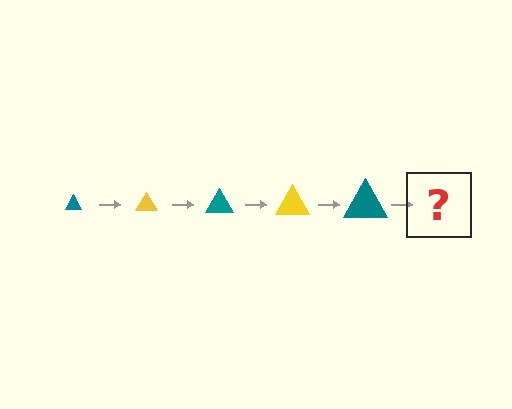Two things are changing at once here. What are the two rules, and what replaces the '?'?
The two rules are that the triangle grows larger each step and the color cycles through teal and yellow. The '?' should be a yellow triangle, larger than the previous one.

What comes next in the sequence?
The next element should be a yellow triangle, larger than the previous one.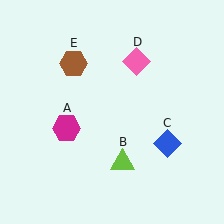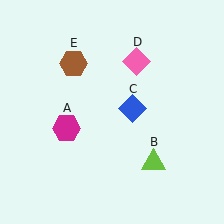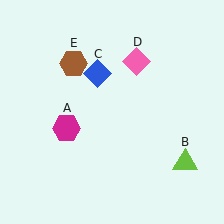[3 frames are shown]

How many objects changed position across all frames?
2 objects changed position: lime triangle (object B), blue diamond (object C).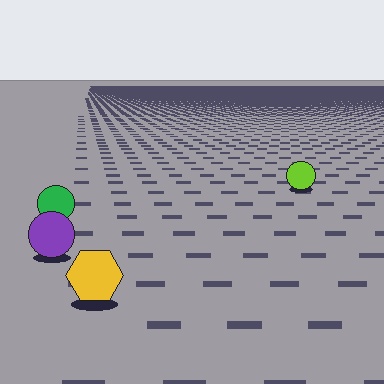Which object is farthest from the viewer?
The lime circle is farthest from the viewer. It appears smaller and the ground texture around it is denser.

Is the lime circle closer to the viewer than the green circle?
No. The green circle is closer — you can tell from the texture gradient: the ground texture is coarser near it.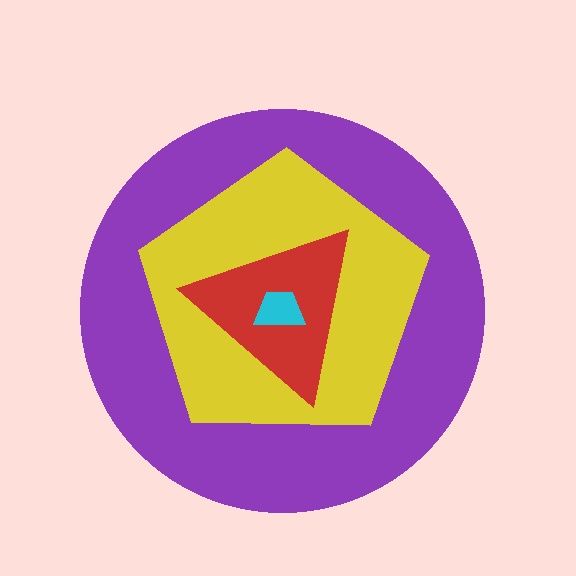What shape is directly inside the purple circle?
The yellow pentagon.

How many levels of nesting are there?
4.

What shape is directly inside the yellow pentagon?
The red triangle.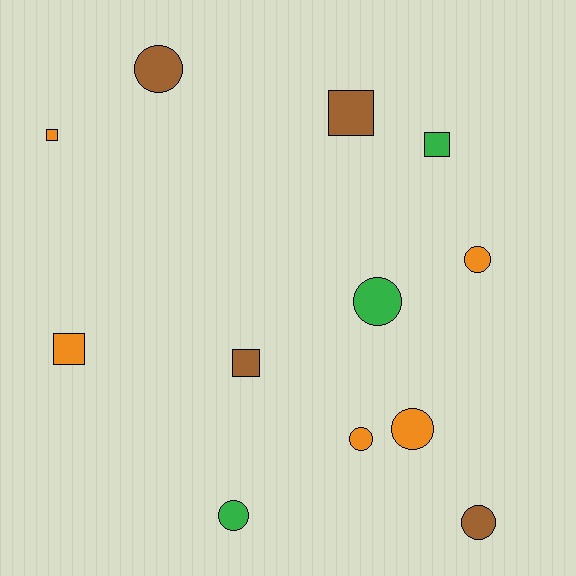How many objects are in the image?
There are 12 objects.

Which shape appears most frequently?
Circle, with 7 objects.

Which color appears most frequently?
Orange, with 5 objects.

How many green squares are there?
There is 1 green square.